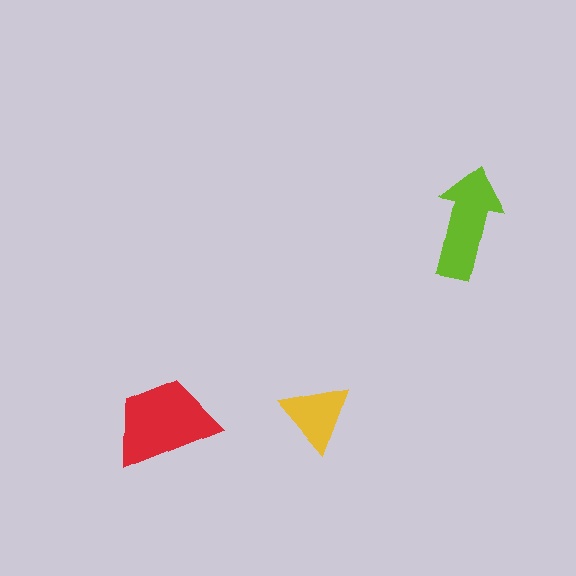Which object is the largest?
The red trapezoid.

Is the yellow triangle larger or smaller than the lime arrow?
Smaller.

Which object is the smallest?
The yellow triangle.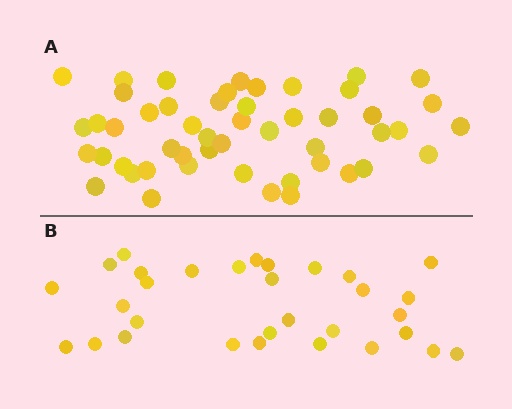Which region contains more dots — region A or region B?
Region A (the top region) has more dots.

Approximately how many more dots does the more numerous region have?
Region A has approximately 20 more dots than region B.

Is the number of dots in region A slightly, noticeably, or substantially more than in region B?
Region A has substantially more. The ratio is roughly 1.6 to 1.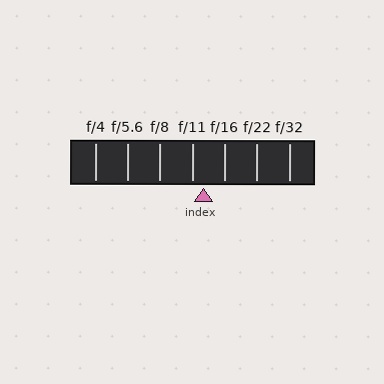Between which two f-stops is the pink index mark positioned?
The index mark is between f/11 and f/16.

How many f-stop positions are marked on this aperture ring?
There are 7 f-stop positions marked.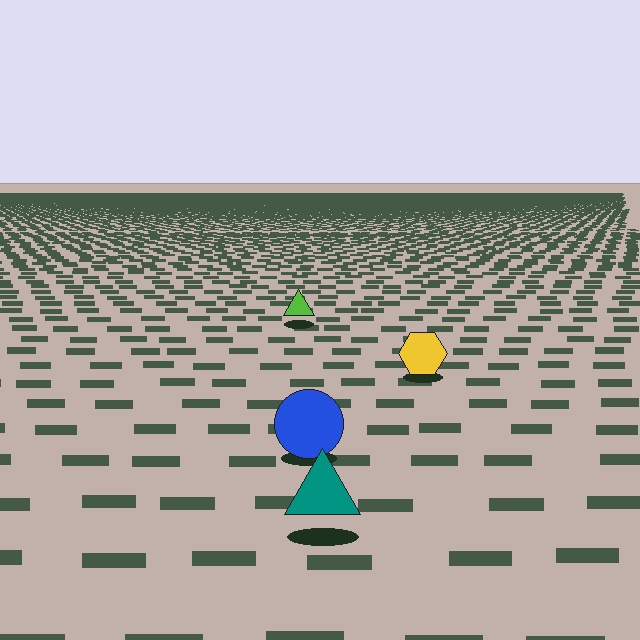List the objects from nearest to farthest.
From nearest to farthest: the teal triangle, the blue circle, the yellow hexagon, the lime triangle.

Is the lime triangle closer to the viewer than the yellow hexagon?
No. The yellow hexagon is closer — you can tell from the texture gradient: the ground texture is coarser near it.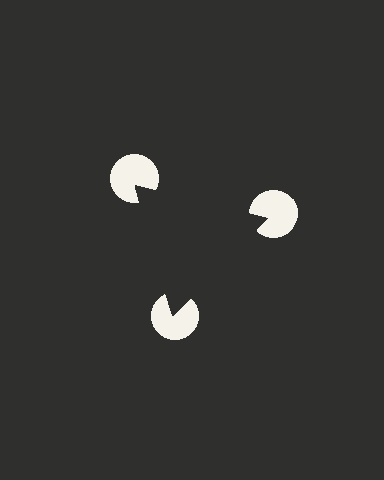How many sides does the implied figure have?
3 sides.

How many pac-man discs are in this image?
There are 3 — one at each vertex of the illusory triangle.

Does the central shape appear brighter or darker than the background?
It typically appears slightly darker than the background, even though no actual brightness change is drawn.